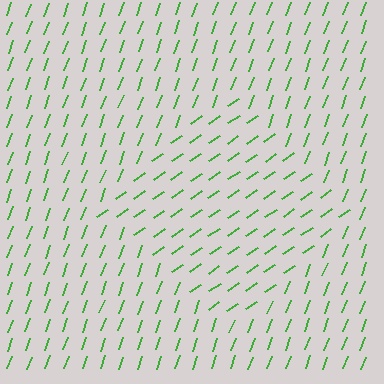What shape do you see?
I see a diamond.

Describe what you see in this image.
The image is filled with small green line segments. A diamond region in the image has lines oriented differently from the surrounding lines, creating a visible texture boundary.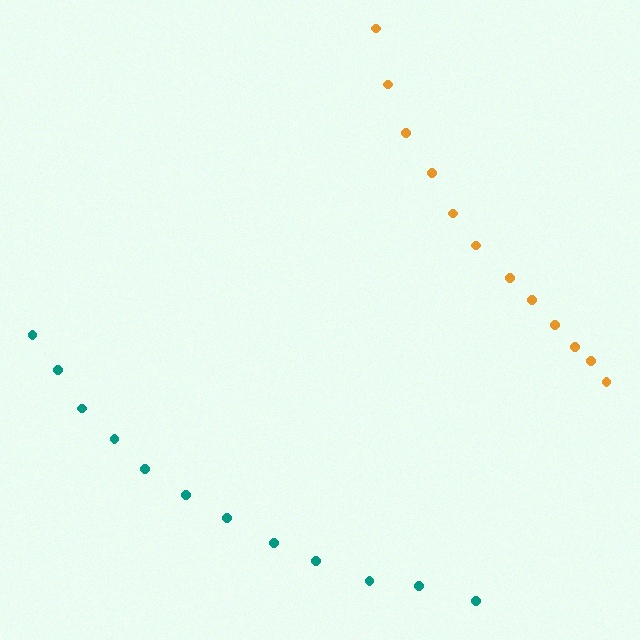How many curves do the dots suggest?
There are 2 distinct paths.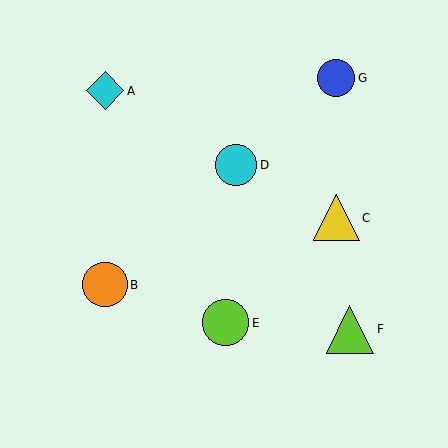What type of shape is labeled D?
Shape D is a cyan circle.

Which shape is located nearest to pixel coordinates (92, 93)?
The cyan diamond (labeled A) at (105, 91) is nearest to that location.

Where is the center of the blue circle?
The center of the blue circle is at (336, 78).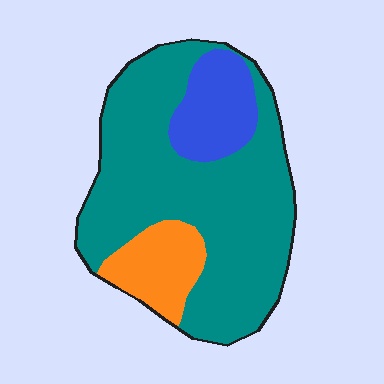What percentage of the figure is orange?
Orange covers roughly 15% of the figure.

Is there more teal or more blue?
Teal.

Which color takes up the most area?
Teal, at roughly 70%.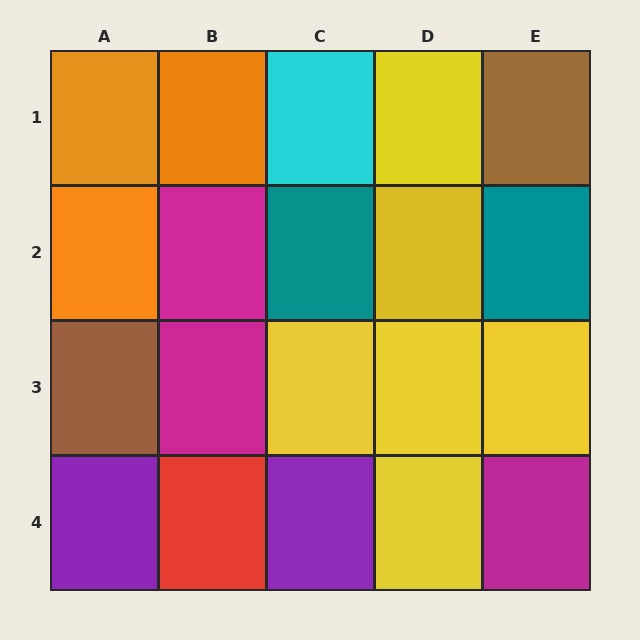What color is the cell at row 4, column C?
Purple.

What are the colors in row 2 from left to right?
Orange, magenta, teal, yellow, teal.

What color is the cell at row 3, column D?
Yellow.